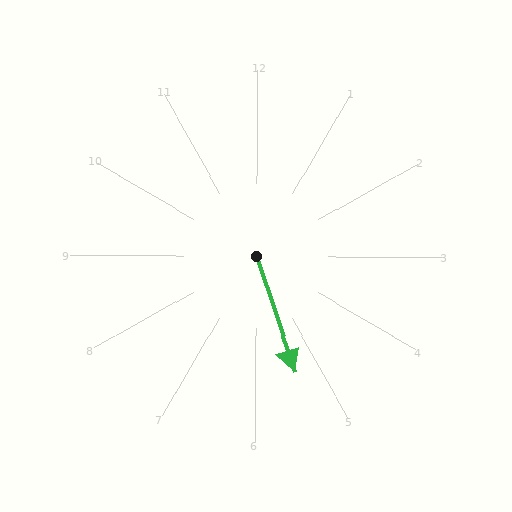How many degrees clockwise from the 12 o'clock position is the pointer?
Approximately 161 degrees.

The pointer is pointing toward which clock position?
Roughly 5 o'clock.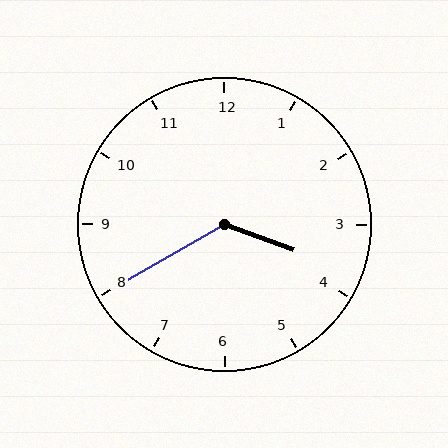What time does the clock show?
3:40.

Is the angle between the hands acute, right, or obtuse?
It is obtuse.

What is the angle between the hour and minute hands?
Approximately 130 degrees.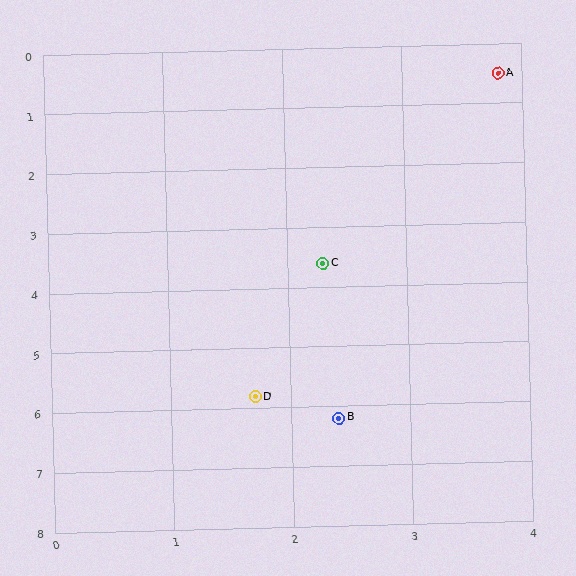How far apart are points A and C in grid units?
Points A and C are about 3.4 grid units apart.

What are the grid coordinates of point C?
Point C is at approximately (2.3, 3.6).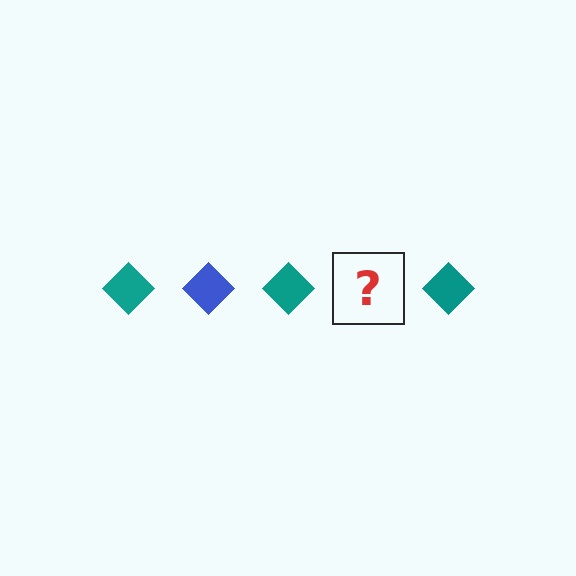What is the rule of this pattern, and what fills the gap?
The rule is that the pattern cycles through teal, blue diamonds. The gap should be filled with a blue diamond.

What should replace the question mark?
The question mark should be replaced with a blue diamond.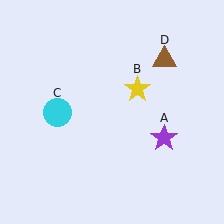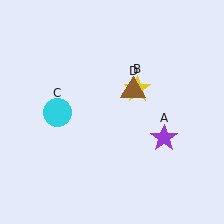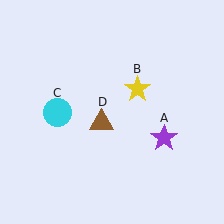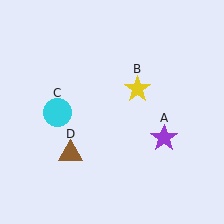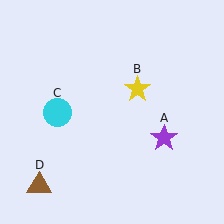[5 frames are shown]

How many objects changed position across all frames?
1 object changed position: brown triangle (object D).